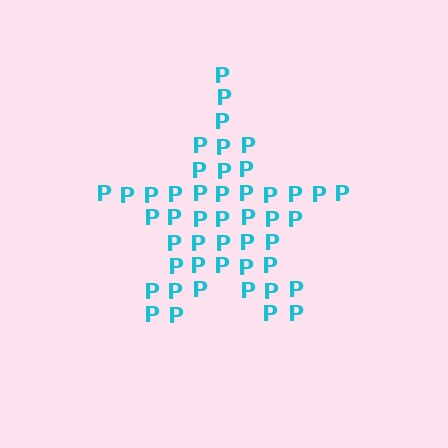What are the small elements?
The small elements are letter P's.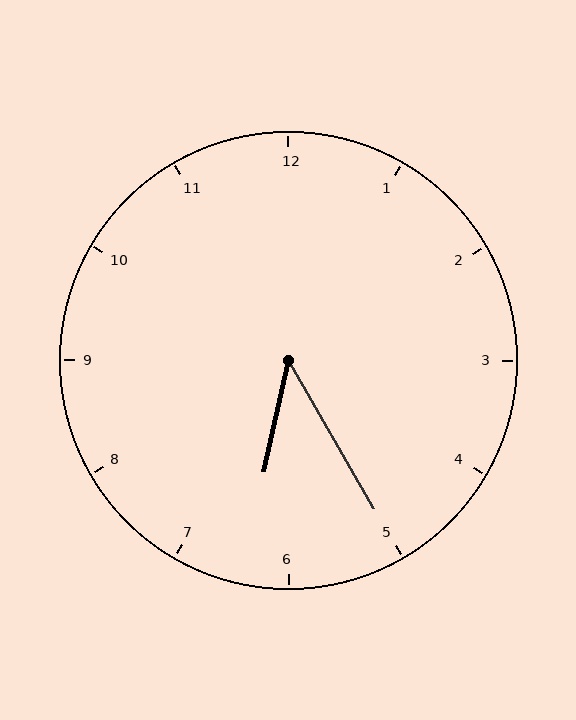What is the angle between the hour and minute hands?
Approximately 42 degrees.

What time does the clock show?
6:25.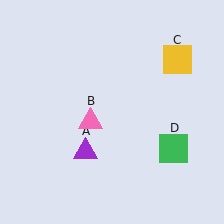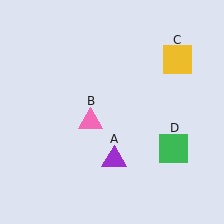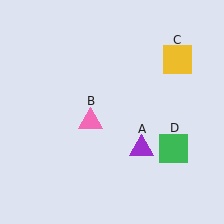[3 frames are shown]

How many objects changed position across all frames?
1 object changed position: purple triangle (object A).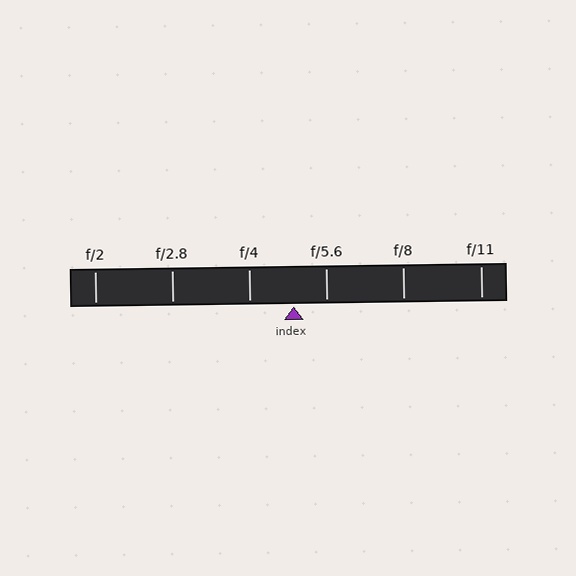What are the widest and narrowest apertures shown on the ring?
The widest aperture shown is f/2 and the narrowest is f/11.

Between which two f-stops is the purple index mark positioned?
The index mark is between f/4 and f/5.6.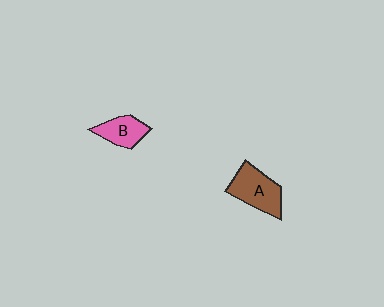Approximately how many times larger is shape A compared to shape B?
Approximately 1.5 times.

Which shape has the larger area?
Shape A (brown).